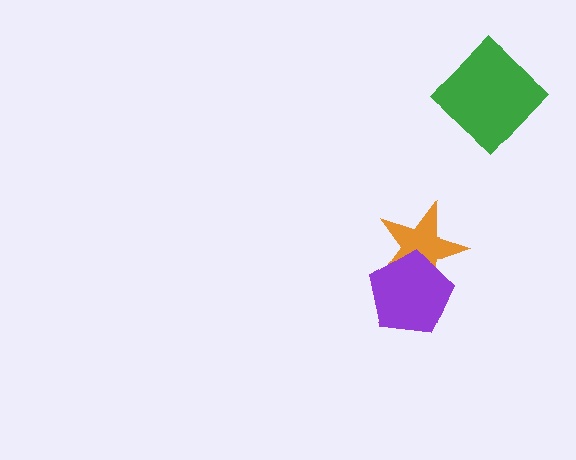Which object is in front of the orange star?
The purple pentagon is in front of the orange star.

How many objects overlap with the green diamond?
0 objects overlap with the green diamond.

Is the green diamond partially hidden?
No, no other shape covers it.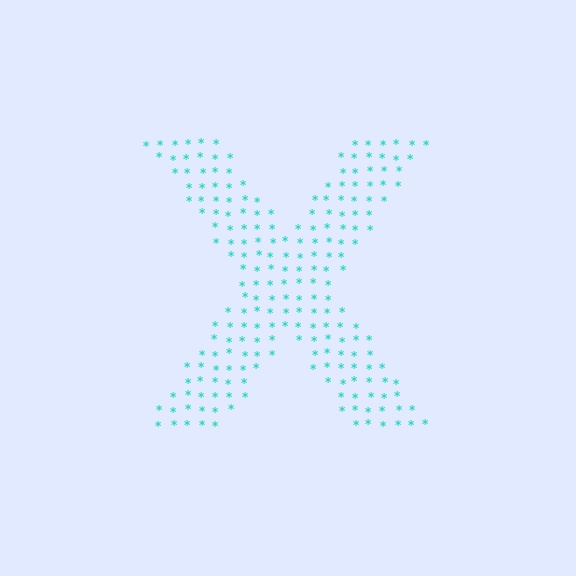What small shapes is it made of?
It is made of small asterisks.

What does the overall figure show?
The overall figure shows the letter X.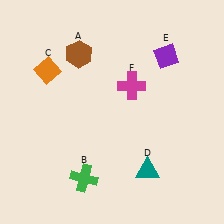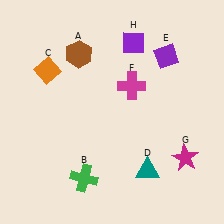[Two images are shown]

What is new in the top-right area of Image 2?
A purple diamond (H) was added in the top-right area of Image 2.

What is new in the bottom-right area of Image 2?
A magenta star (G) was added in the bottom-right area of Image 2.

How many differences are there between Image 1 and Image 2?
There are 2 differences between the two images.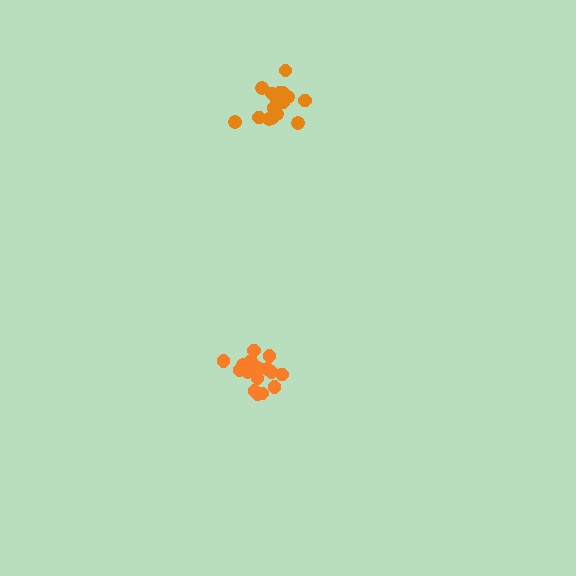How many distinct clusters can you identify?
There are 2 distinct clusters.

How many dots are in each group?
Group 1: 19 dots, Group 2: 17 dots (36 total).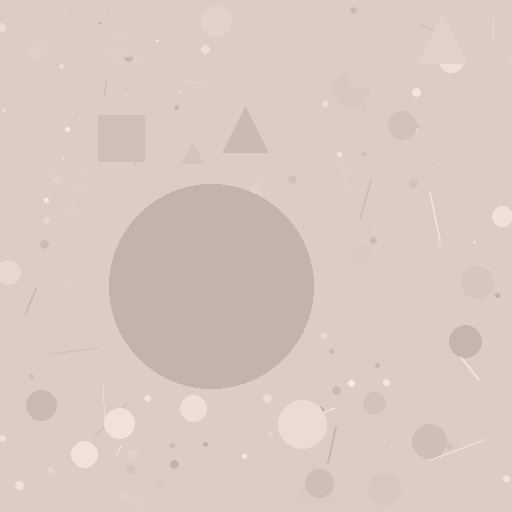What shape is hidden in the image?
A circle is hidden in the image.